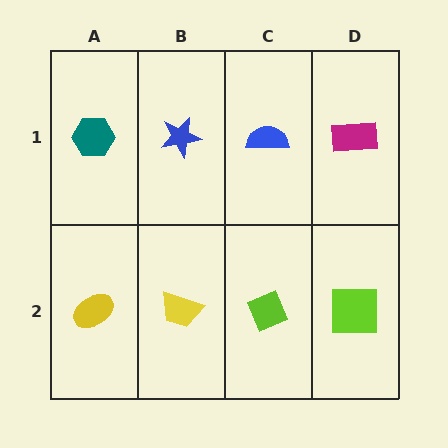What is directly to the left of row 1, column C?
A blue star.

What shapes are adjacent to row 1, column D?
A lime square (row 2, column D), a blue semicircle (row 1, column C).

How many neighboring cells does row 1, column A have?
2.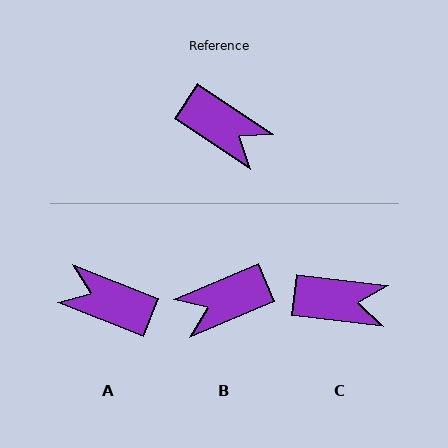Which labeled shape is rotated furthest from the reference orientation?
A, about 168 degrees away.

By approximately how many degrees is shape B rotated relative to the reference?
Approximately 124 degrees clockwise.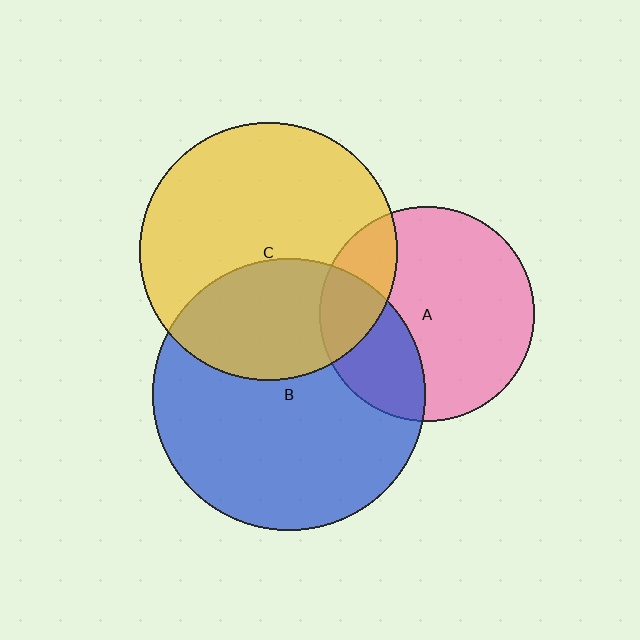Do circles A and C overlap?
Yes.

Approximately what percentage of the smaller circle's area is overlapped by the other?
Approximately 20%.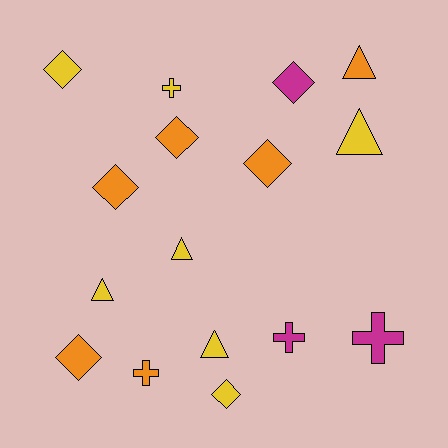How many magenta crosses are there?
There are 2 magenta crosses.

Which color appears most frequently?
Yellow, with 7 objects.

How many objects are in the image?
There are 16 objects.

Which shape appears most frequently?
Diamond, with 7 objects.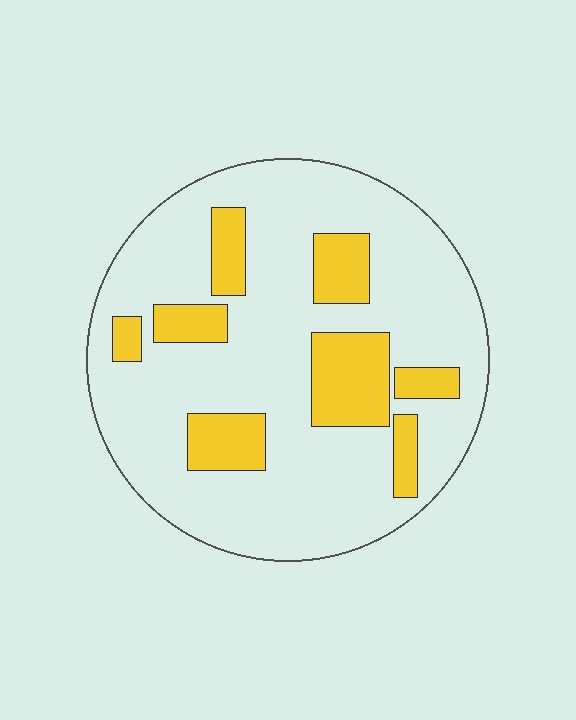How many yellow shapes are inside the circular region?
8.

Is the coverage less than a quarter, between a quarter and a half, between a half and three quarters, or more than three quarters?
Less than a quarter.